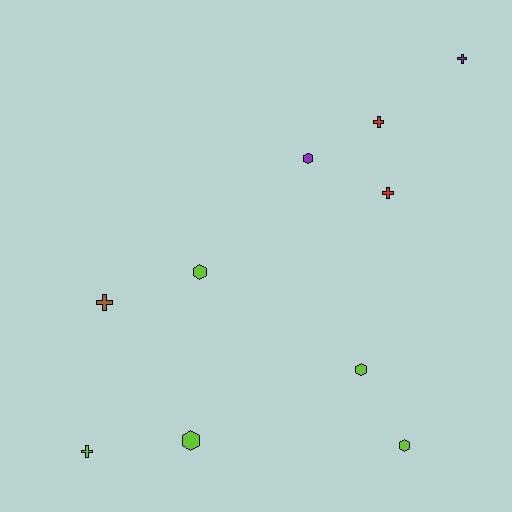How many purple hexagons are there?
There is 1 purple hexagon.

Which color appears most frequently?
Lime, with 5 objects.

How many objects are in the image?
There are 10 objects.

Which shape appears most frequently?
Cross, with 5 objects.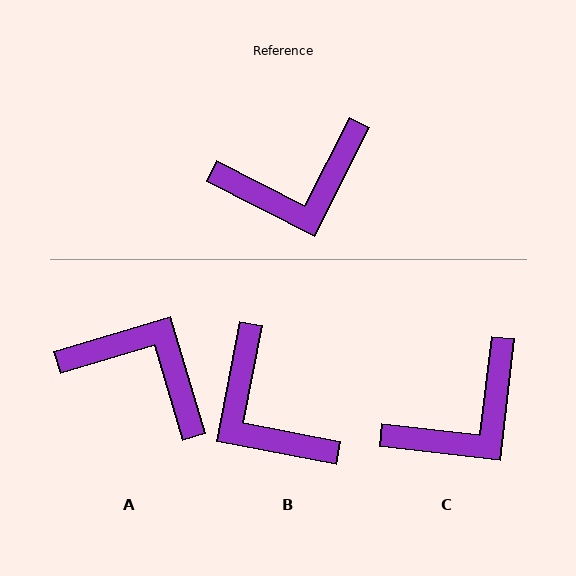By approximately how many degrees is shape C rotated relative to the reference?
Approximately 20 degrees counter-clockwise.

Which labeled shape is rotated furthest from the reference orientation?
A, about 133 degrees away.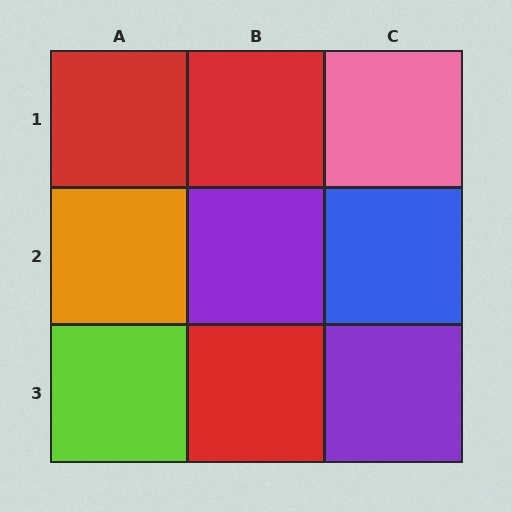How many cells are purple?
2 cells are purple.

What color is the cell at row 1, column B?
Red.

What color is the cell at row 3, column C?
Purple.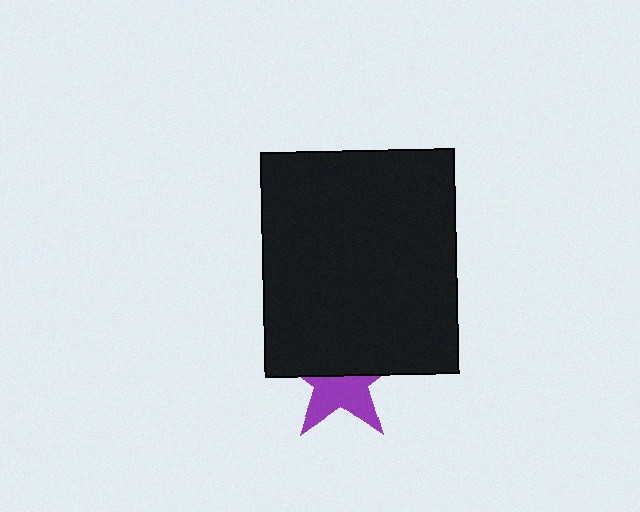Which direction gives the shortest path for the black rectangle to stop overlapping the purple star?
Moving up gives the shortest separation.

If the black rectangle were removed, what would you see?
You would see the complete purple star.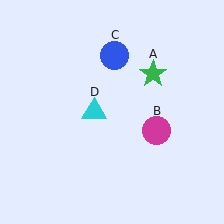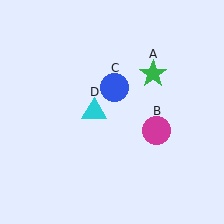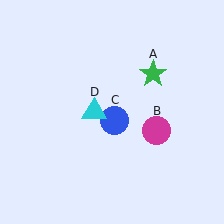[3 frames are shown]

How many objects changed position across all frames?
1 object changed position: blue circle (object C).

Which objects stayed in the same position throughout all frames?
Green star (object A) and magenta circle (object B) and cyan triangle (object D) remained stationary.